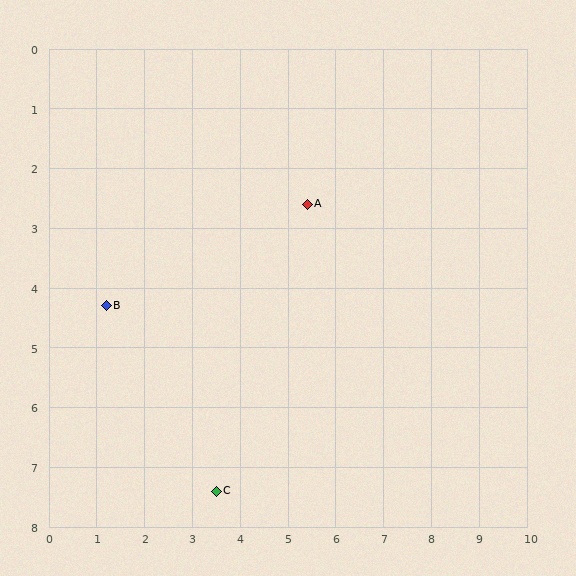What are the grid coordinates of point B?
Point B is at approximately (1.2, 4.3).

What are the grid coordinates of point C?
Point C is at approximately (3.5, 7.4).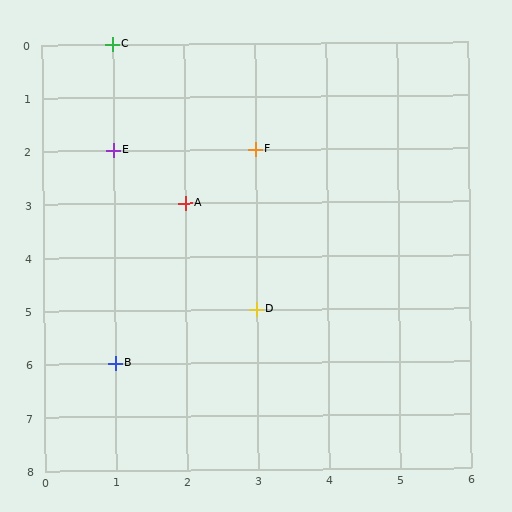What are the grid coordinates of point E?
Point E is at grid coordinates (1, 2).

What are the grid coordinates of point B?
Point B is at grid coordinates (1, 6).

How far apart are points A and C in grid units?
Points A and C are 1 column and 3 rows apart (about 3.2 grid units diagonally).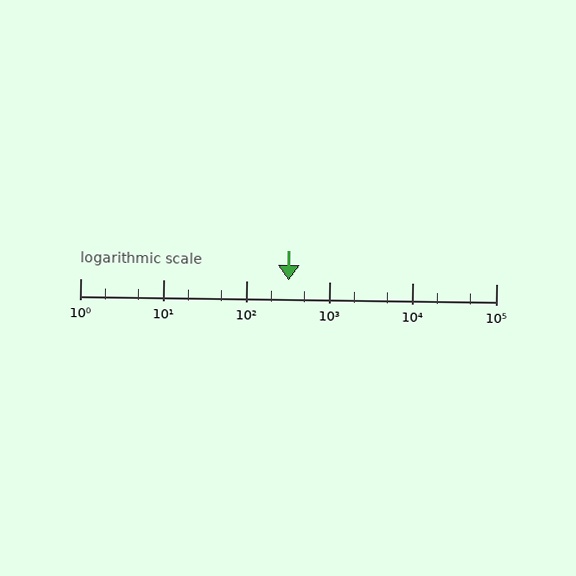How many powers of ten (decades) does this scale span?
The scale spans 5 decades, from 1 to 100000.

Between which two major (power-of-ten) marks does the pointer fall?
The pointer is between 100 and 1000.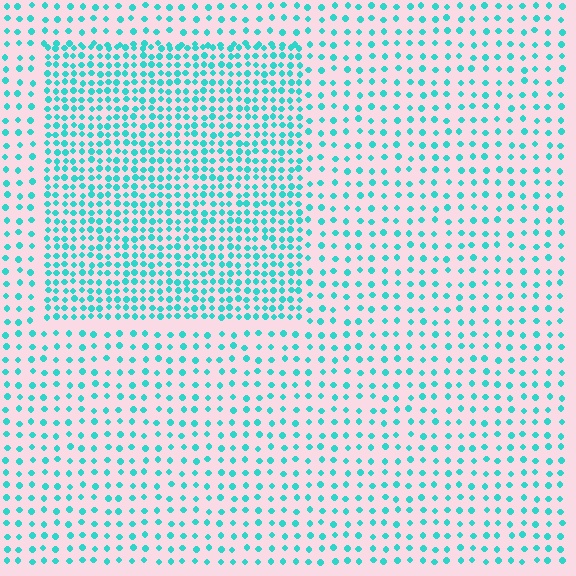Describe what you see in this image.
The image contains small cyan elements arranged at two different densities. A rectangle-shaped region is visible where the elements are more densely packed than the surrounding area.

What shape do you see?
I see a rectangle.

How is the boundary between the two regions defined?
The boundary is defined by a change in element density (approximately 2.1x ratio). All elements are the same color, size, and shape.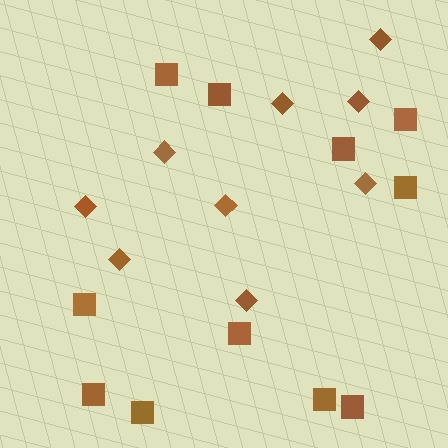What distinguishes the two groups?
There are 2 groups: one group of squares (11) and one group of diamonds (9).